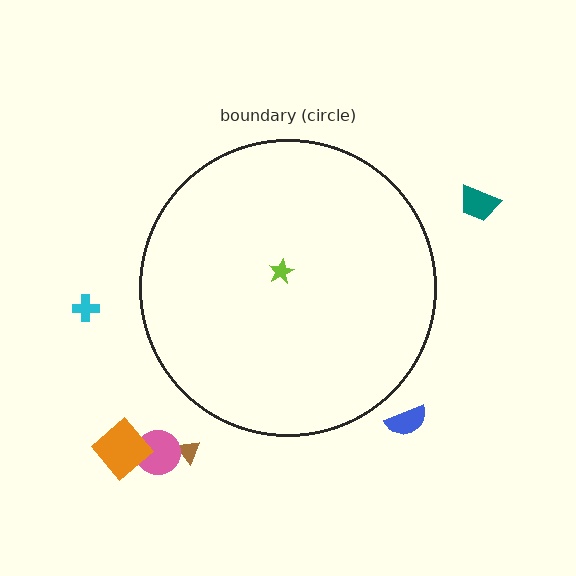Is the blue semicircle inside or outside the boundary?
Outside.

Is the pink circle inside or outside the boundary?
Outside.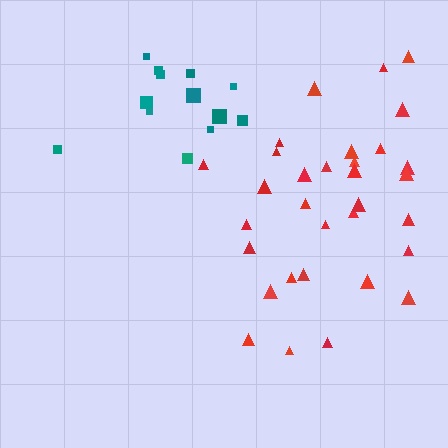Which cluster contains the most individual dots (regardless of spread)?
Red (32).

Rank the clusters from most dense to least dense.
red, teal.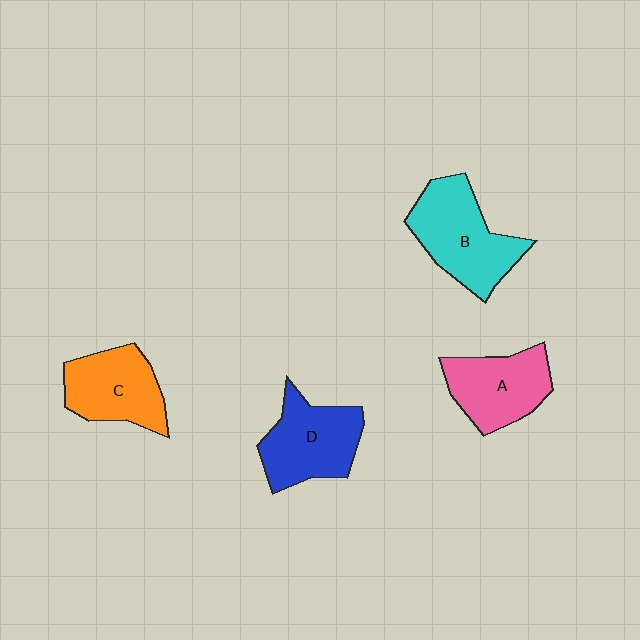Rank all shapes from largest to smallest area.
From largest to smallest: B (cyan), D (blue), A (pink), C (orange).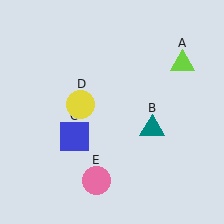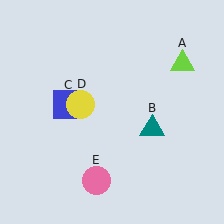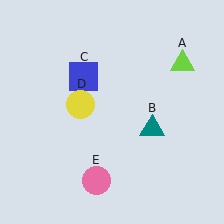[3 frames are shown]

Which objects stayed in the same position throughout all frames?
Lime triangle (object A) and teal triangle (object B) and yellow circle (object D) and pink circle (object E) remained stationary.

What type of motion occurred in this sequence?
The blue square (object C) rotated clockwise around the center of the scene.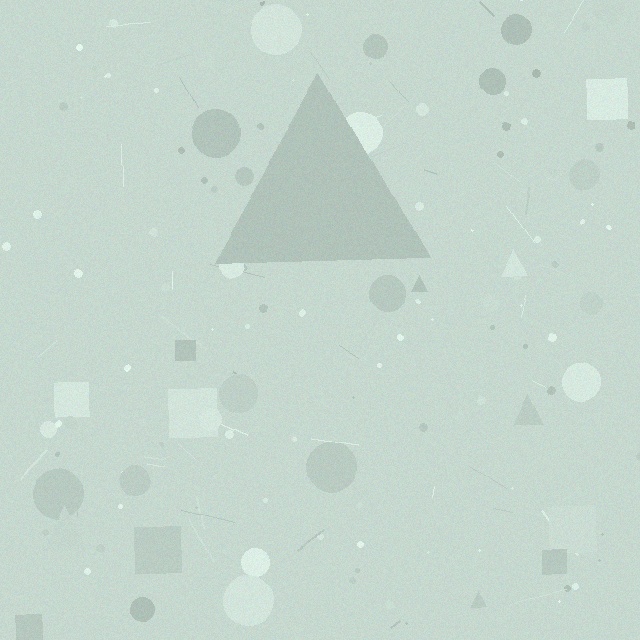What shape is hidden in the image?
A triangle is hidden in the image.